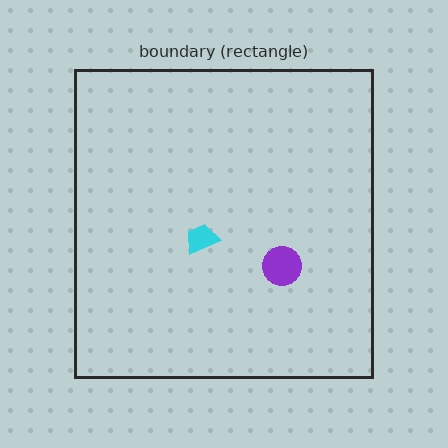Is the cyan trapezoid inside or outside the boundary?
Inside.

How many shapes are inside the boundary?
2 inside, 0 outside.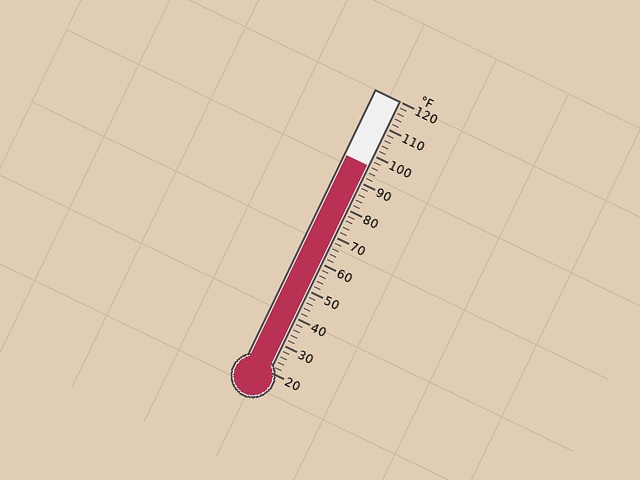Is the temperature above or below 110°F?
The temperature is below 110°F.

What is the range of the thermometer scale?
The thermometer scale ranges from 20°F to 120°F.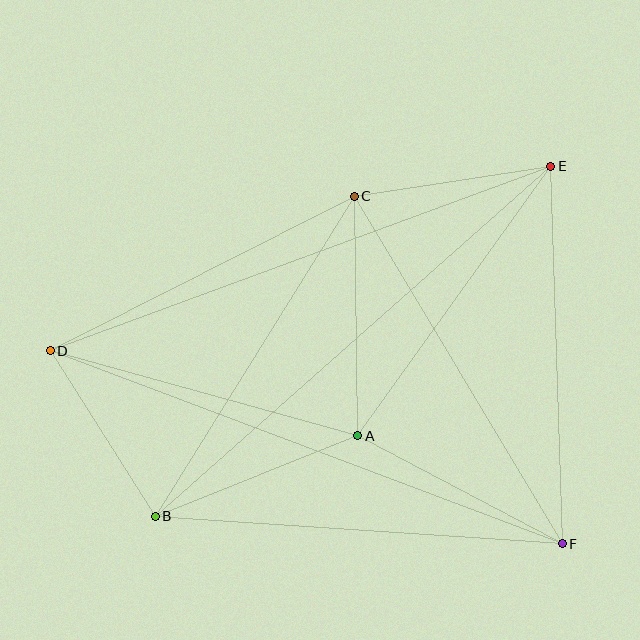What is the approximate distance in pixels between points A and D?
The distance between A and D is approximately 319 pixels.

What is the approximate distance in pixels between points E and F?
The distance between E and F is approximately 378 pixels.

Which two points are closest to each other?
Points B and D are closest to each other.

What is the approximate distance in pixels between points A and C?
The distance between A and C is approximately 239 pixels.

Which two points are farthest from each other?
Points D and F are farthest from each other.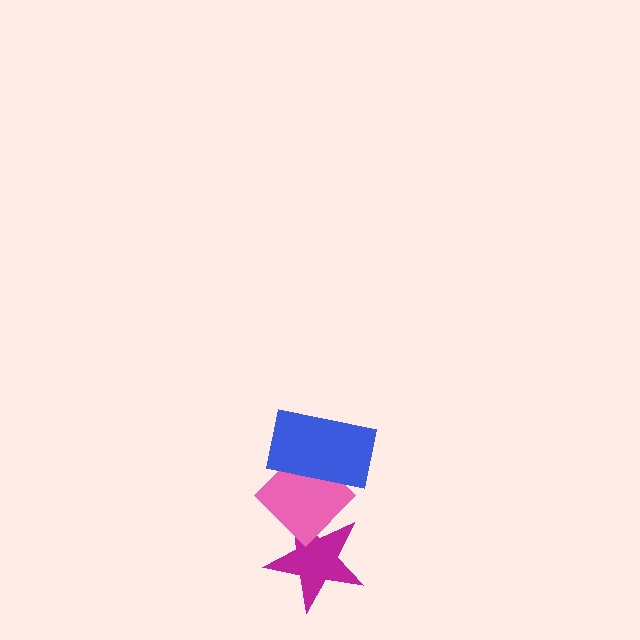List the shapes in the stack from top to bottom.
From top to bottom: the blue rectangle, the pink diamond, the magenta star.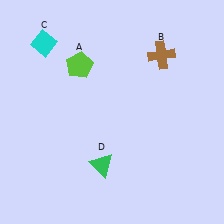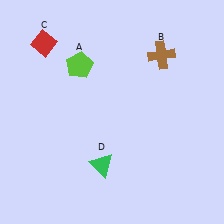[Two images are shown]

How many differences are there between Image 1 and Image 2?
There is 1 difference between the two images.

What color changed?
The diamond (C) changed from cyan in Image 1 to red in Image 2.